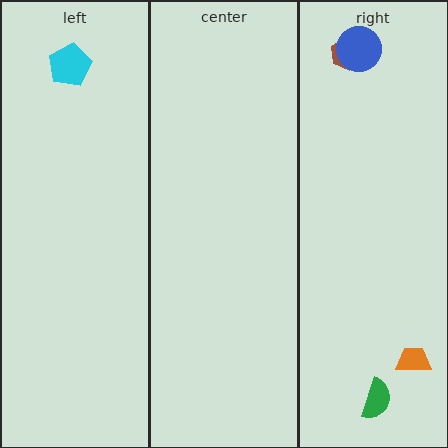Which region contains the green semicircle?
The right region.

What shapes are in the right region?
The orange trapezoid, the brown hexagon, the green semicircle, the blue circle.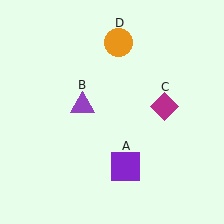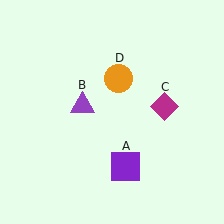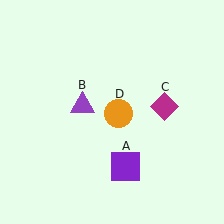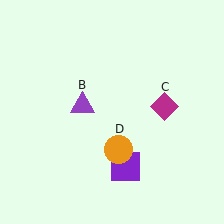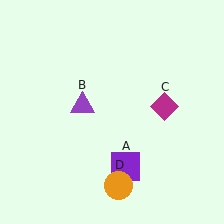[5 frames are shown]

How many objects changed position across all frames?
1 object changed position: orange circle (object D).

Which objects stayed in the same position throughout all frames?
Purple square (object A) and purple triangle (object B) and magenta diamond (object C) remained stationary.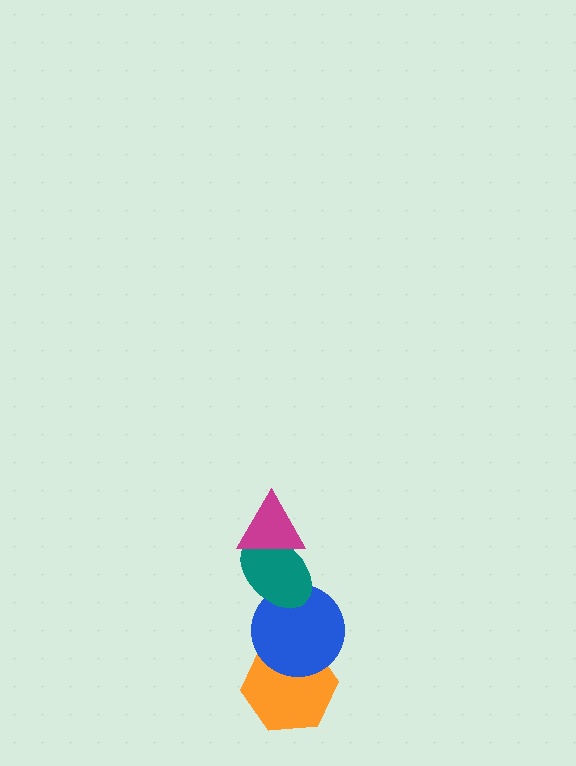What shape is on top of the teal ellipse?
The magenta triangle is on top of the teal ellipse.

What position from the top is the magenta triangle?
The magenta triangle is 1st from the top.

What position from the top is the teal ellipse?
The teal ellipse is 2nd from the top.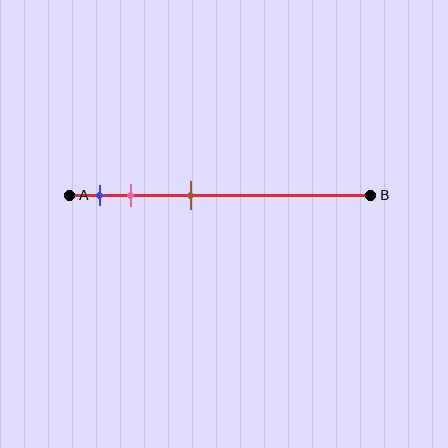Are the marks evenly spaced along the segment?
No, the marks are not evenly spaced.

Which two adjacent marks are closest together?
The blue and pink marks are the closest adjacent pair.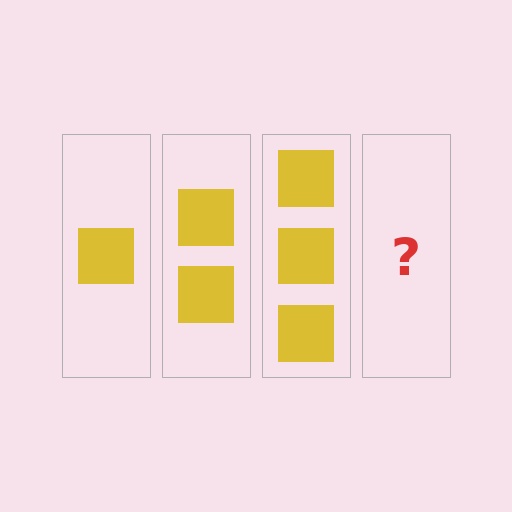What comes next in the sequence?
The next element should be 4 squares.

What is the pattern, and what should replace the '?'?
The pattern is that each step adds one more square. The '?' should be 4 squares.